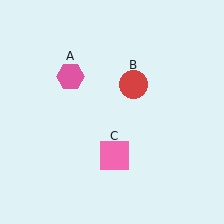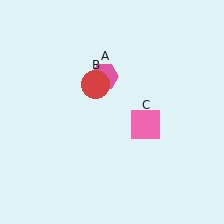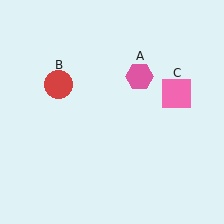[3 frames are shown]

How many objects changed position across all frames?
3 objects changed position: pink hexagon (object A), red circle (object B), pink square (object C).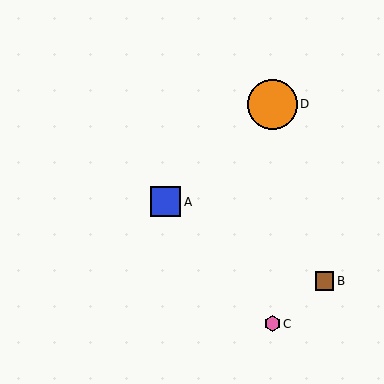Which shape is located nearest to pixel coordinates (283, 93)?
The orange circle (labeled D) at (272, 104) is nearest to that location.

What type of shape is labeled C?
Shape C is a pink hexagon.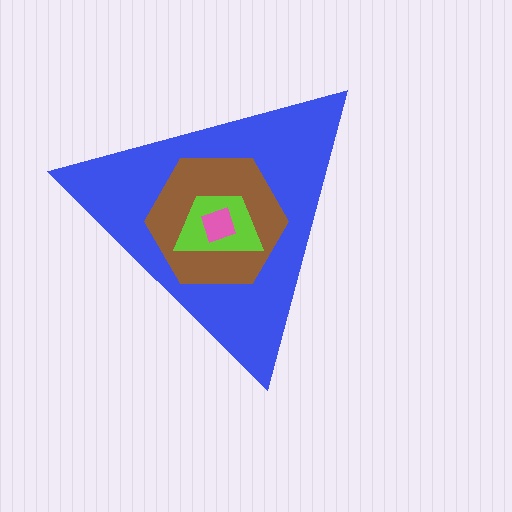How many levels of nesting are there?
4.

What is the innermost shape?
The pink square.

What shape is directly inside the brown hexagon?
The lime trapezoid.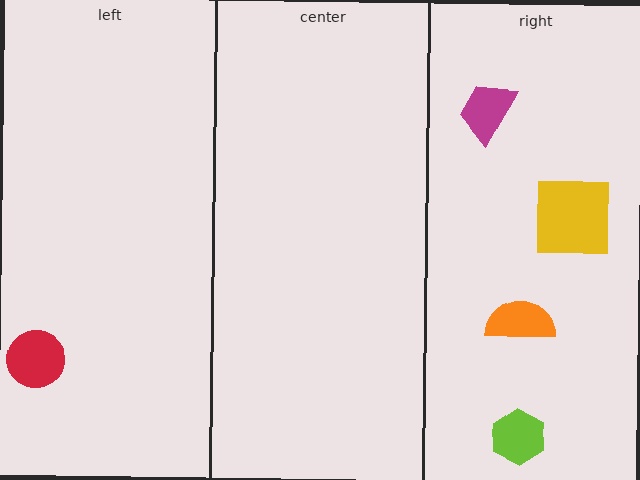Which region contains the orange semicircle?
The right region.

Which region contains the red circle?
The left region.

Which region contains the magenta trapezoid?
The right region.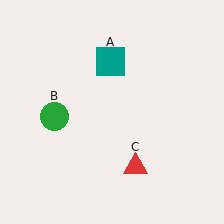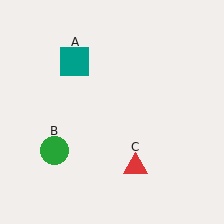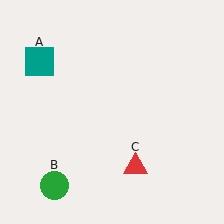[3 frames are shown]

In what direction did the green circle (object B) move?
The green circle (object B) moved down.